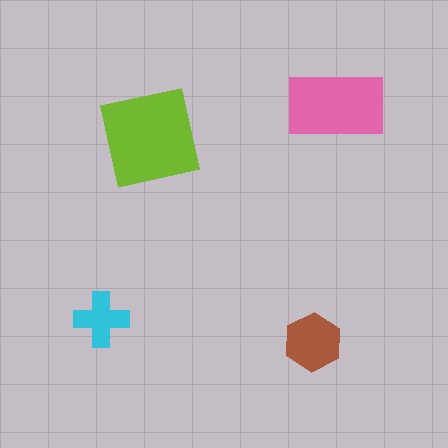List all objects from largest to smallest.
The lime square, the pink rectangle, the brown hexagon, the cyan cross.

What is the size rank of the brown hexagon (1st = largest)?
3rd.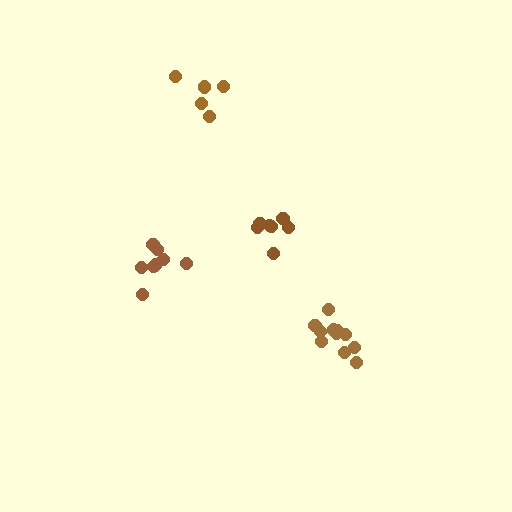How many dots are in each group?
Group 1: 8 dots, Group 2: 5 dots, Group 3: 11 dots, Group 4: 8 dots (32 total).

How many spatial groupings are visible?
There are 4 spatial groupings.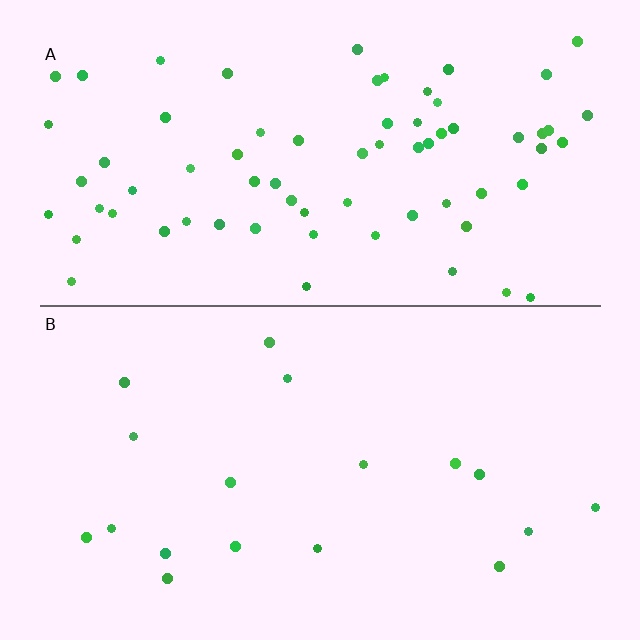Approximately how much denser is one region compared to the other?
Approximately 3.9× — region A over region B.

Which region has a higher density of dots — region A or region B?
A (the top).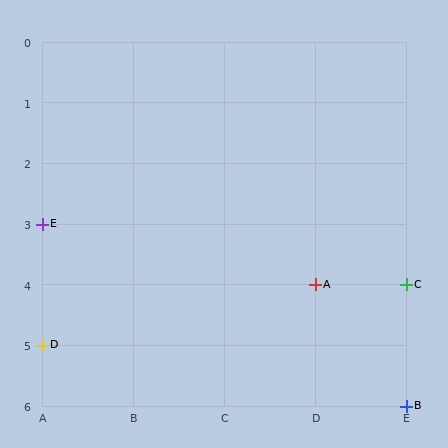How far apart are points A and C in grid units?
Points A and C are 1 column apart.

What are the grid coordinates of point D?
Point D is at grid coordinates (A, 5).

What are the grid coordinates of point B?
Point B is at grid coordinates (E, 6).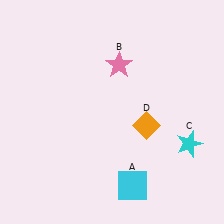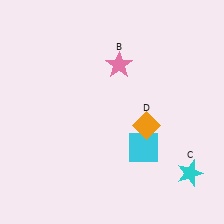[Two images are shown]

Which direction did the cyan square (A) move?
The cyan square (A) moved up.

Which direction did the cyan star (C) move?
The cyan star (C) moved down.